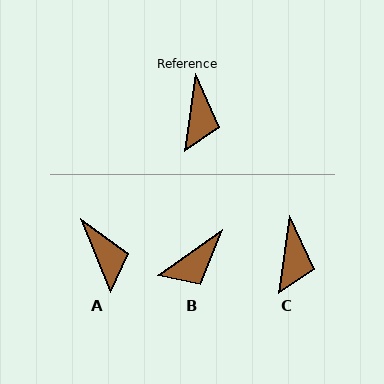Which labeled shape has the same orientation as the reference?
C.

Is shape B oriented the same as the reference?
No, it is off by about 47 degrees.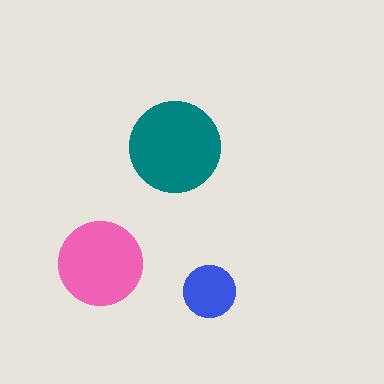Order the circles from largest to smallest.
the teal one, the pink one, the blue one.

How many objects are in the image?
There are 3 objects in the image.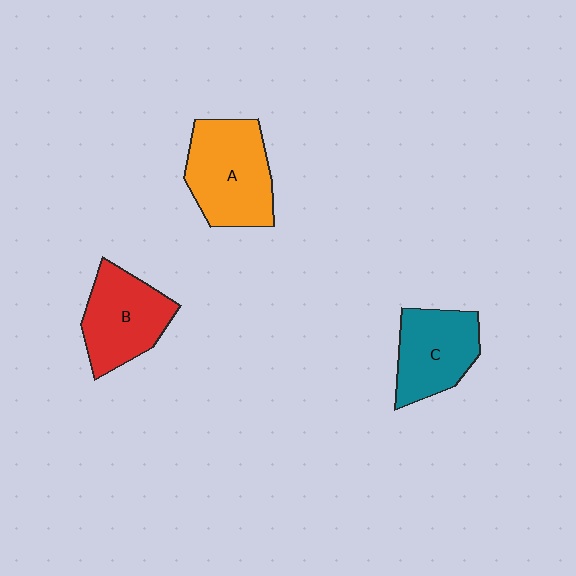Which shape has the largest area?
Shape A (orange).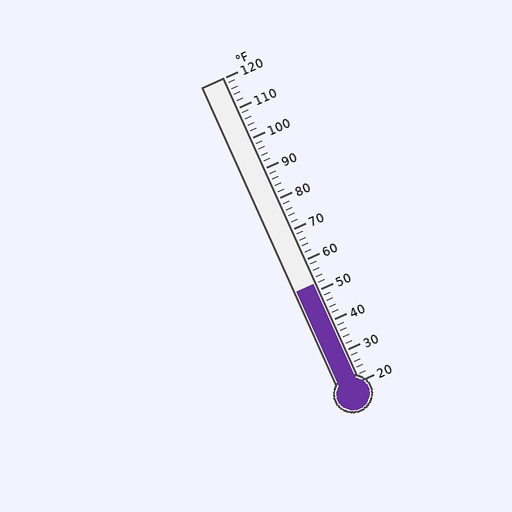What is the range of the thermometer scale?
The thermometer scale ranges from 20°F to 120°F.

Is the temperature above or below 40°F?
The temperature is above 40°F.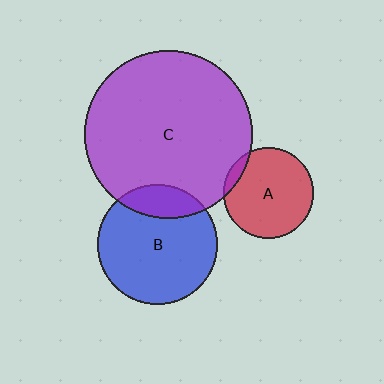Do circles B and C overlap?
Yes.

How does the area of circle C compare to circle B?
Approximately 1.9 times.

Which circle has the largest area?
Circle C (purple).